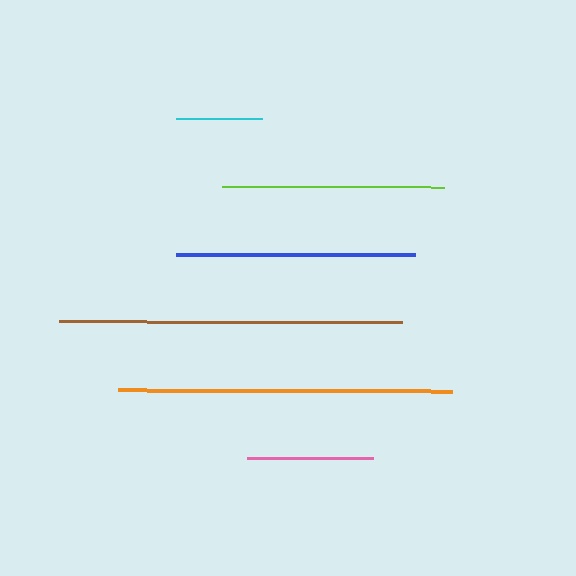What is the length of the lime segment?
The lime segment is approximately 222 pixels long.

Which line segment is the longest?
The brown line is the longest at approximately 343 pixels.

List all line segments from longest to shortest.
From longest to shortest: brown, orange, blue, lime, pink, cyan.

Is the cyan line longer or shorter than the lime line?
The lime line is longer than the cyan line.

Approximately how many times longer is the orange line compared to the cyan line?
The orange line is approximately 3.9 times the length of the cyan line.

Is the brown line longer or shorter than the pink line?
The brown line is longer than the pink line.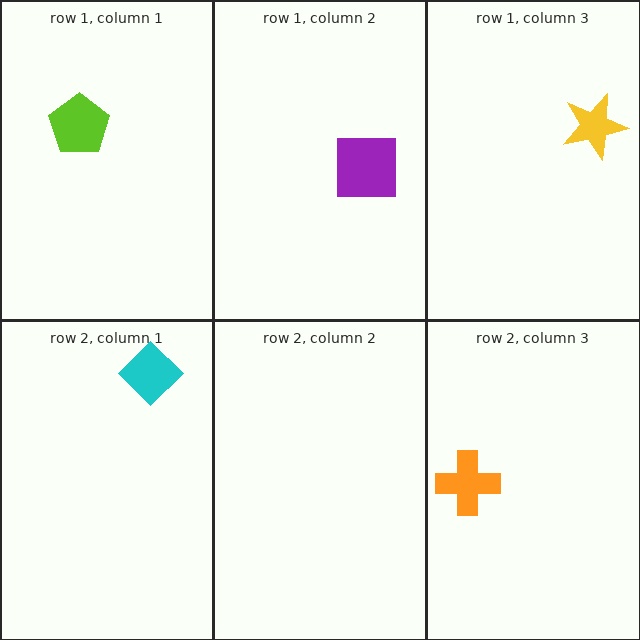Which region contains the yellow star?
The row 1, column 3 region.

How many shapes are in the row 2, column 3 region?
1.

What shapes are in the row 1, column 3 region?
The yellow star.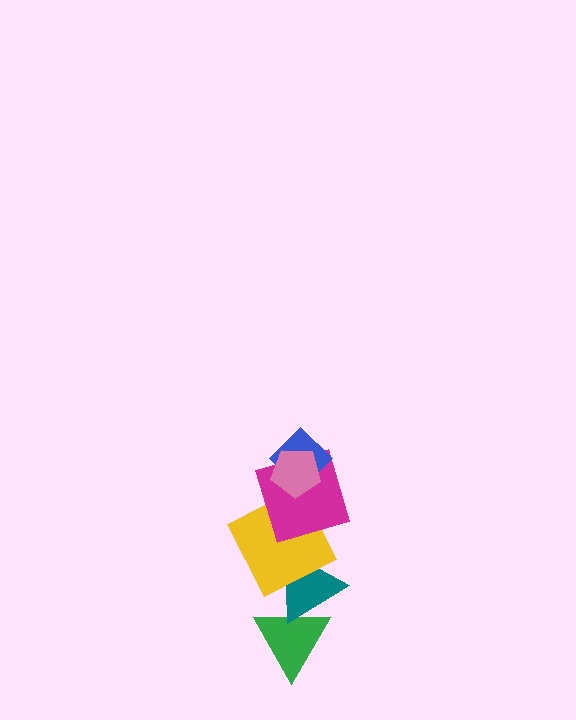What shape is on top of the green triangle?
The teal triangle is on top of the green triangle.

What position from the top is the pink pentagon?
The pink pentagon is 1st from the top.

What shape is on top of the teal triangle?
The yellow square is on top of the teal triangle.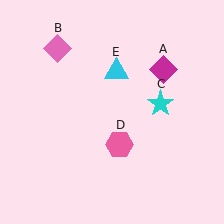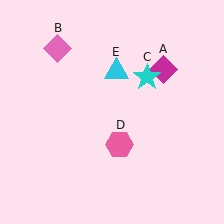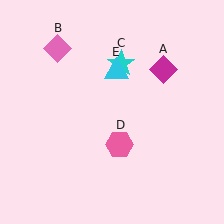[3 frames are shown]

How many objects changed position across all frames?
1 object changed position: cyan star (object C).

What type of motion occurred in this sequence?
The cyan star (object C) rotated counterclockwise around the center of the scene.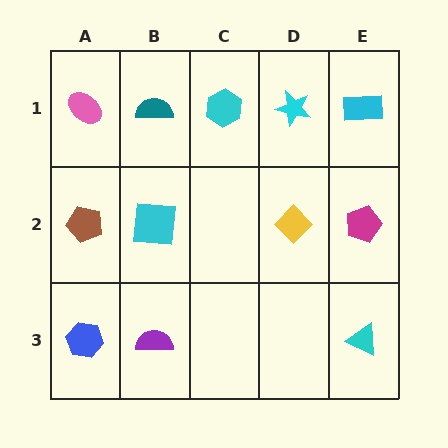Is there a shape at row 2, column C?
No, that cell is empty.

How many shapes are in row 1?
5 shapes.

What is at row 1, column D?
A cyan star.